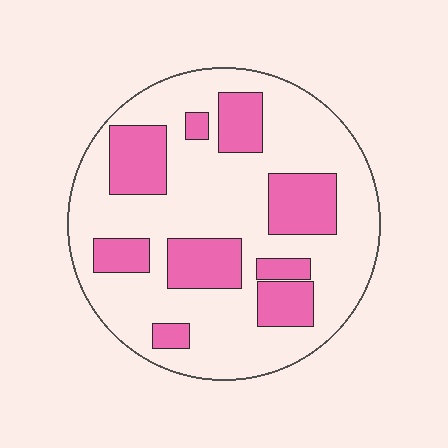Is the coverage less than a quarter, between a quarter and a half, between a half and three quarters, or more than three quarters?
Between a quarter and a half.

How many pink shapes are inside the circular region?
9.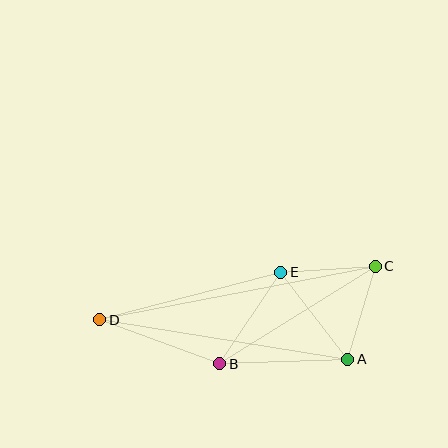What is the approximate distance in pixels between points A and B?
The distance between A and B is approximately 128 pixels.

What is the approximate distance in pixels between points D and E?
The distance between D and E is approximately 187 pixels.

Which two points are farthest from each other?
Points C and D are farthest from each other.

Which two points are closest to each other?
Points C and E are closest to each other.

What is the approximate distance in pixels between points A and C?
The distance between A and C is approximately 97 pixels.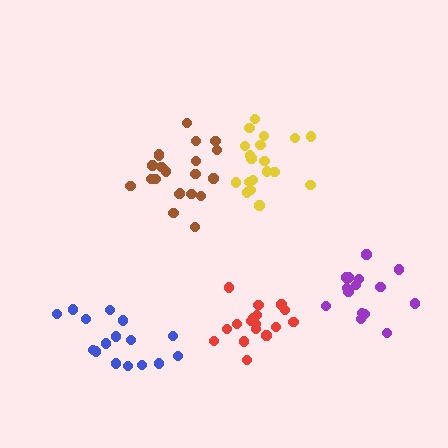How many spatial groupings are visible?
There are 5 spatial groupings.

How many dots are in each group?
Group 1: 16 dots, Group 2: 21 dots, Group 3: 15 dots, Group 4: 19 dots, Group 5: 17 dots (88 total).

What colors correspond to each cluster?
The clusters are colored: blue, brown, purple, yellow, red.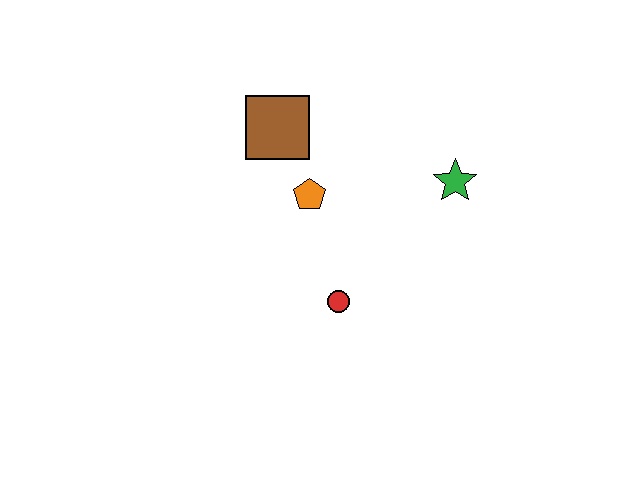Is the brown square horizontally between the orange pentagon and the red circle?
No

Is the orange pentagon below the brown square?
Yes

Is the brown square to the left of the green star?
Yes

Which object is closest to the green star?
The orange pentagon is closest to the green star.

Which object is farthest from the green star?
The brown square is farthest from the green star.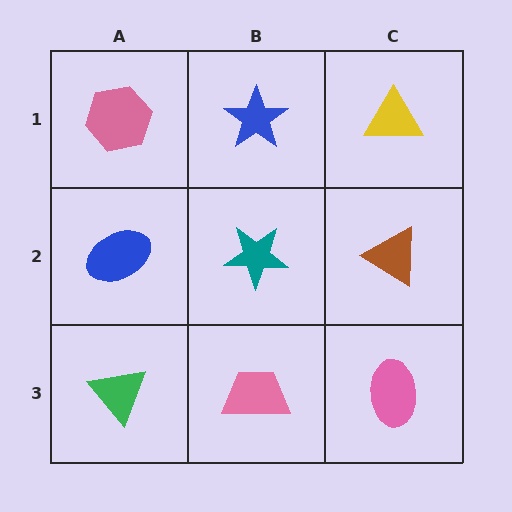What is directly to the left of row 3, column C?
A pink trapezoid.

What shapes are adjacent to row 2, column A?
A pink hexagon (row 1, column A), a green triangle (row 3, column A), a teal star (row 2, column B).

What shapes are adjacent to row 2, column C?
A yellow triangle (row 1, column C), a pink ellipse (row 3, column C), a teal star (row 2, column B).